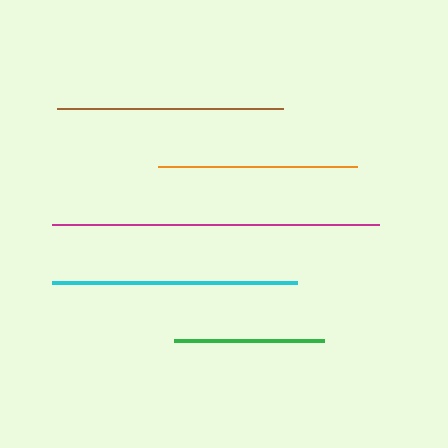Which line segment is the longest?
The magenta line is the longest at approximately 326 pixels.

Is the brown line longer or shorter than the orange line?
The brown line is longer than the orange line.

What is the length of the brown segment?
The brown segment is approximately 226 pixels long.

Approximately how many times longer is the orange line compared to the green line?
The orange line is approximately 1.3 times the length of the green line.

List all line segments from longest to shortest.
From longest to shortest: magenta, cyan, brown, orange, green.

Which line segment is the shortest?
The green line is the shortest at approximately 150 pixels.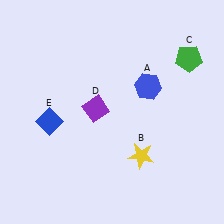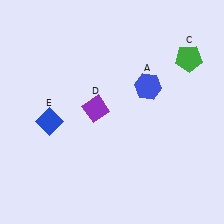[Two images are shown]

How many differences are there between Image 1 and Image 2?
There is 1 difference between the two images.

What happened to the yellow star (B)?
The yellow star (B) was removed in Image 2. It was in the bottom-right area of Image 1.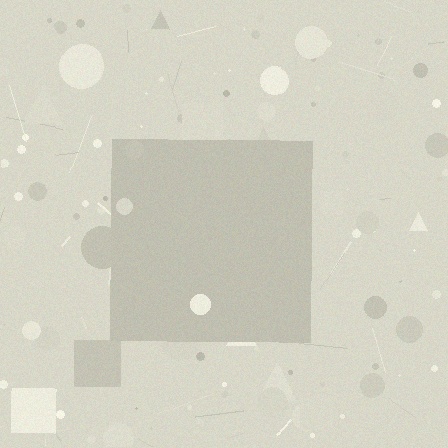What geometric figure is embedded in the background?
A square is embedded in the background.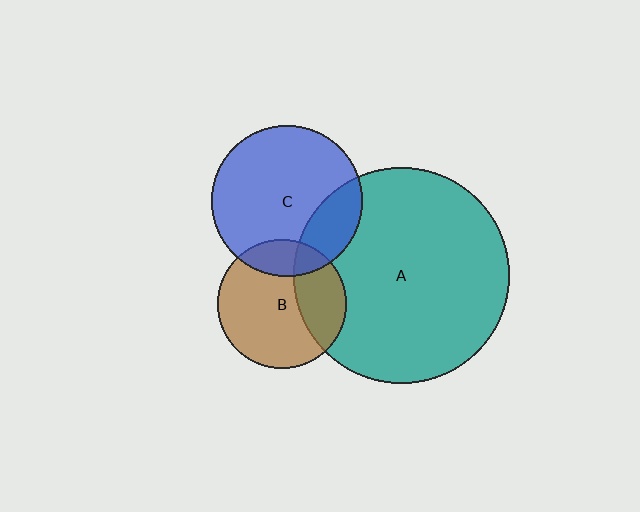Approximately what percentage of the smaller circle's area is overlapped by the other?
Approximately 20%.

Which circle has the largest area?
Circle A (teal).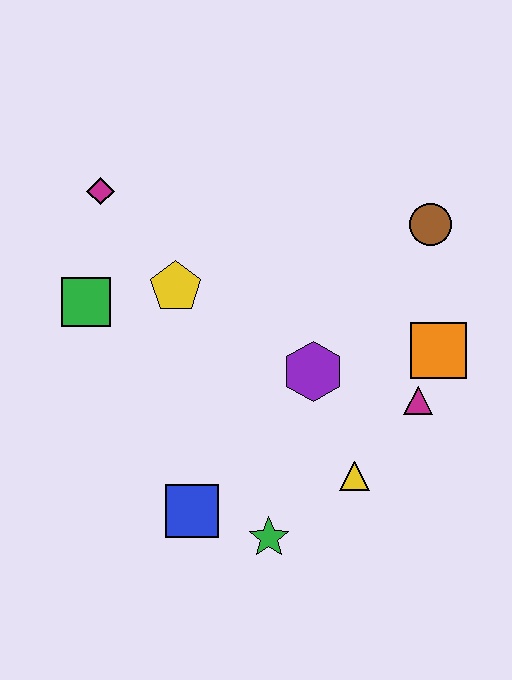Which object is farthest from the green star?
The magenta diamond is farthest from the green star.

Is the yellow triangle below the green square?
Yes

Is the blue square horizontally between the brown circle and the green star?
No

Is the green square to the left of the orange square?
Yes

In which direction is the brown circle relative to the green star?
The brown circle is above the green star.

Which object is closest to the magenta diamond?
The green square is closest to the magenta diamond.